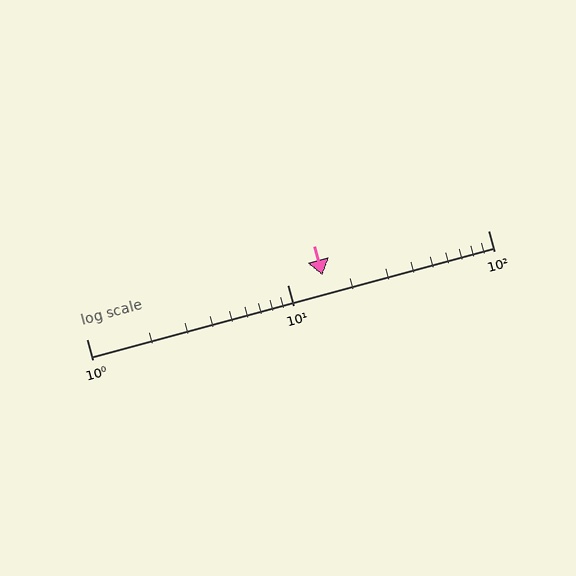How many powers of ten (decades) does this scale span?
The scale spans 2 decades, from 1 to 100.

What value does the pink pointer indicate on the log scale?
The pointer indicates approximately 15.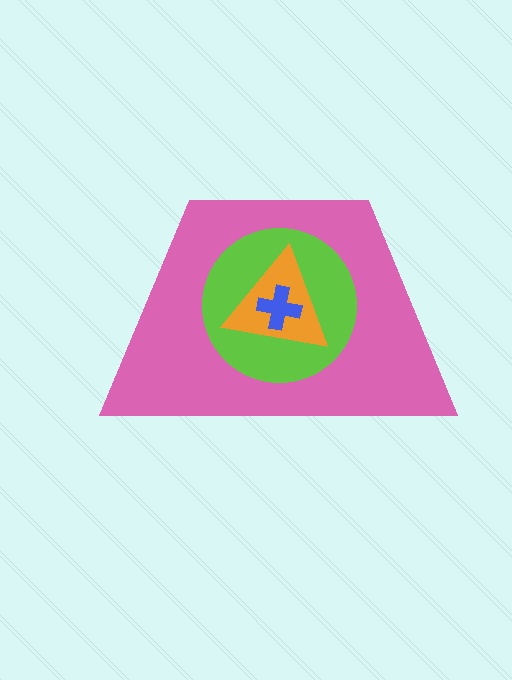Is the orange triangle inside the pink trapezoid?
Yes.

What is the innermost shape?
The blue cross.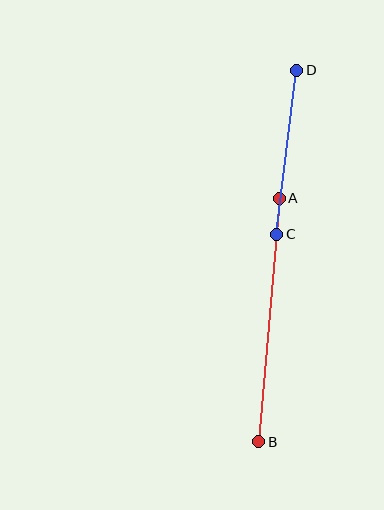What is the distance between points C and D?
The distance is approximately 165 pixels.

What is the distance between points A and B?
The distance is approximately 244 pixels.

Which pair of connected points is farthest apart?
Points A and B are farthest apart.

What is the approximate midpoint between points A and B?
The midpoint is at approximately (269, 320) pixels.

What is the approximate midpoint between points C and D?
The midpoint is at approximately (287, 152) pixels.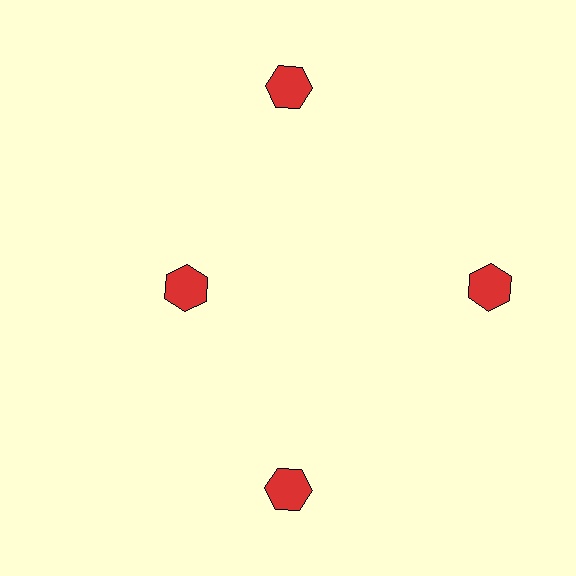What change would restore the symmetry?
The symmetry would be restored by moving it outward, back onto the ring so that all 4 hexagons sit at equal angles and equal distance from the center.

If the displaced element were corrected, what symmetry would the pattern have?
It would have 4-fold rotational symmetry — the pattern would map onto itself every 90 degrees.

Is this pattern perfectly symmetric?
No. The 4 red hexagons are arranged in a ring, but one element near the 9 o'clock position is pulled inward toward the center, breaking the 4-fold rotational symmetry.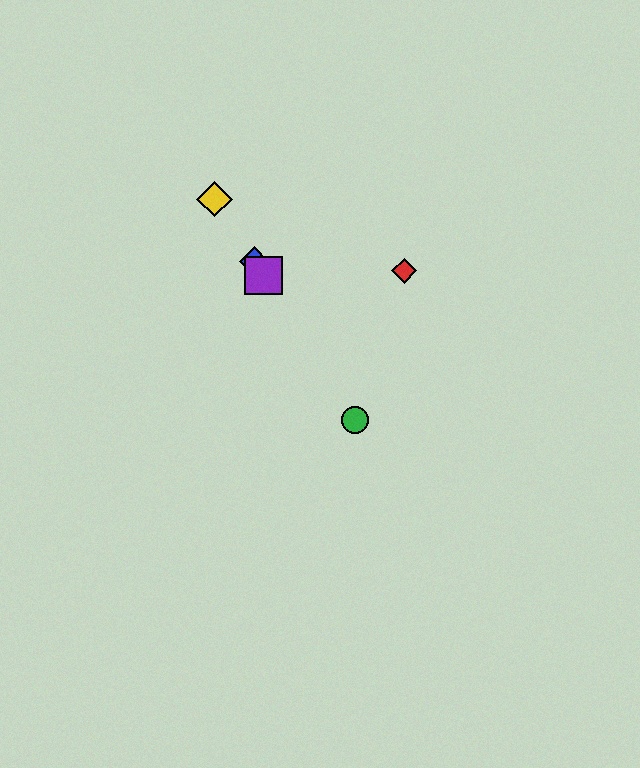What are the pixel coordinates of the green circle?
The green circle is at (355, 420).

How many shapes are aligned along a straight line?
4 shapes (the blue diamond, the green circle, the yellow diamond, the purple square) are aligned along a straight line.